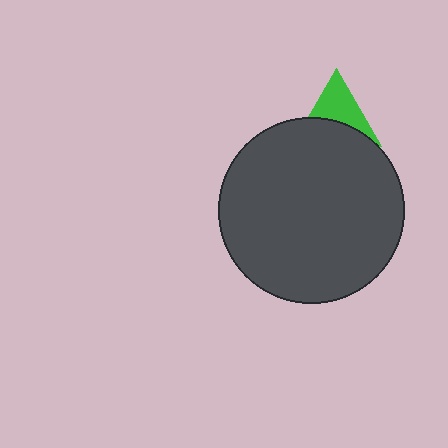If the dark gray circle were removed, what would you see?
You would see the complete green triangle.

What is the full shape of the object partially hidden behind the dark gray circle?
The partially hidden object is a green triangle.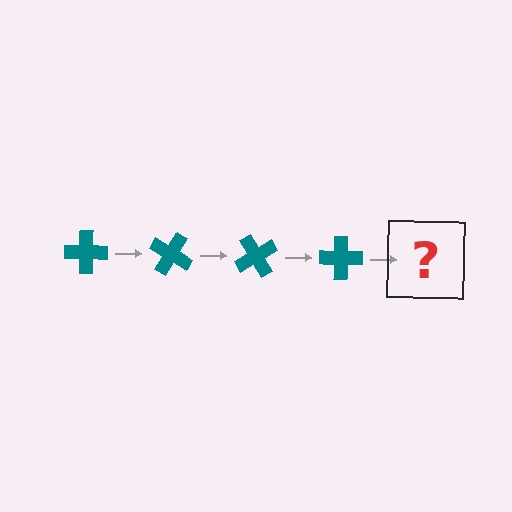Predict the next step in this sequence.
The next step is a teal cross rotated 120 degrees.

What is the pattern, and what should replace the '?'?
The pattern is that the cross rotates 30 degrees each step. The '?' should be a teal cross rotated 120 degrees.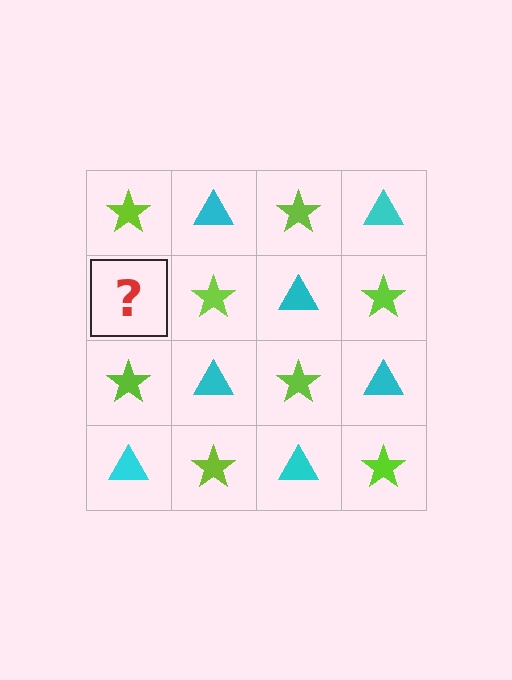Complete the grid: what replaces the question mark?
The question mark should be replaced with a cyan triangle.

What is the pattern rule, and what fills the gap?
The rule is that it alternates lime star and cyan triangle in a checkerboard pattern. The gap should be filled with a cyan triangle.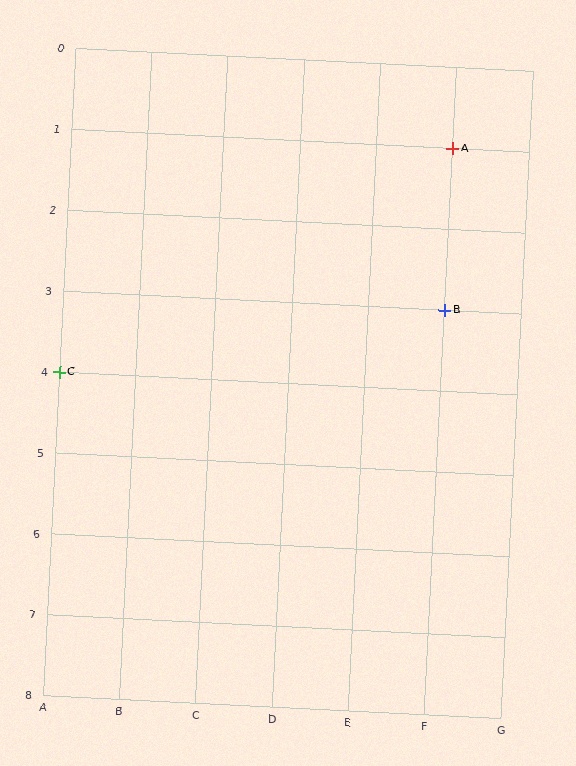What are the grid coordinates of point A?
Point A is at grid coordinates (F, 1).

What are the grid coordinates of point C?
Point C is at grid coordinates (A, 4).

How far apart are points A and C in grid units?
Points A and C are 5 columns and 3 rows apart (about 5.8 grid units diagonally).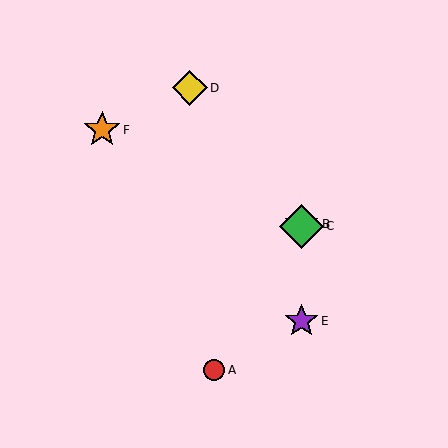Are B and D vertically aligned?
No, B is at x≈301 and D is at x≈190.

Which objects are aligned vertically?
Objects B, C, E are aligned vertically.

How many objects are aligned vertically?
3 objects (B, C, E) are aligned vertically.